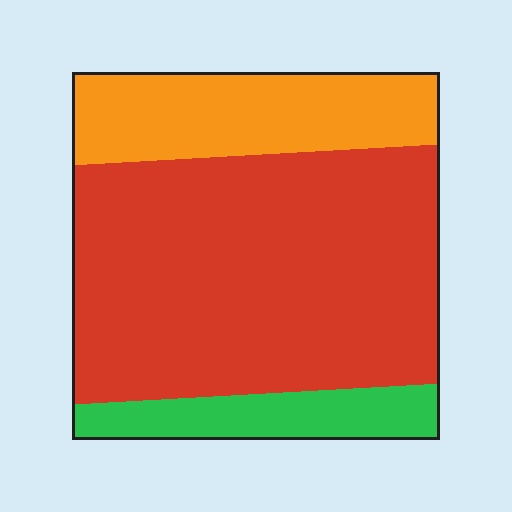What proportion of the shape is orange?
Orange takes up about one quarter (1/4) of the shape.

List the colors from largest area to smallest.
From largest to smallest: red, orange, green.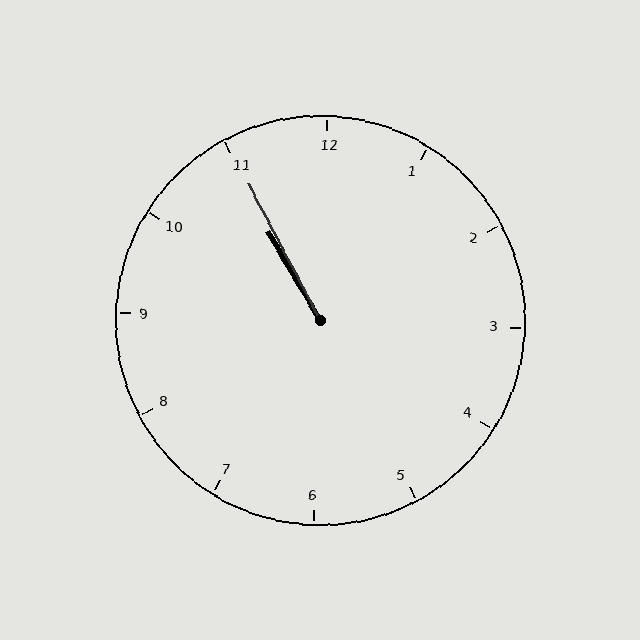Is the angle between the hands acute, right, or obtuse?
It is acute.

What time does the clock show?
10:55.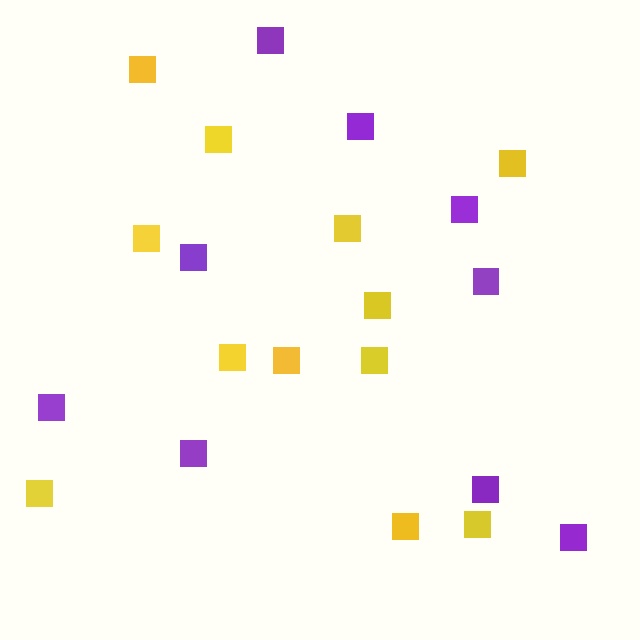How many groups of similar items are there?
There are 2 groups: one group of yellow squares (12) and one group of purple squares (9).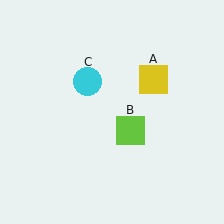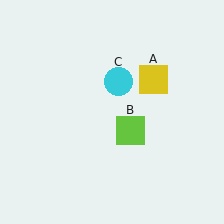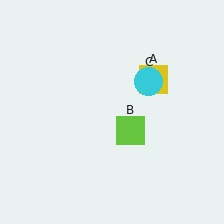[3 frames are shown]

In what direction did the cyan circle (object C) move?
The cyan circle (object C) moved right.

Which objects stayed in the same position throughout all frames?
Yellow square (object A) and lime square (object B) remained stationary.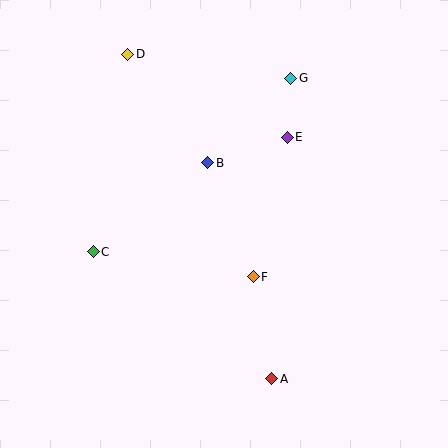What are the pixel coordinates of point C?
Point C is at (93, 252).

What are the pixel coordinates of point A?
Point A is at (272, 379).